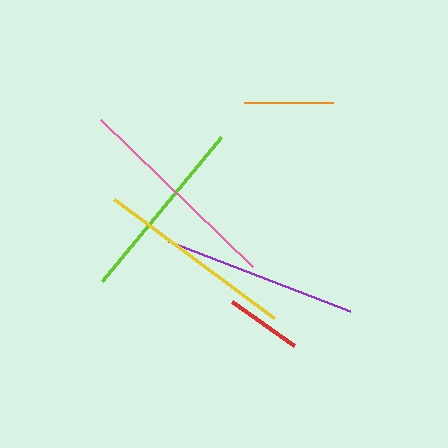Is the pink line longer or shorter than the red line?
The pink line is longer than the red line.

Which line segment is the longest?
The pink line is the longest at approximately 211 pixels.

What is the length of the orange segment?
The orange segment is approximately 89 pixels long.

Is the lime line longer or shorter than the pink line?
The pink line is longer than the lime line.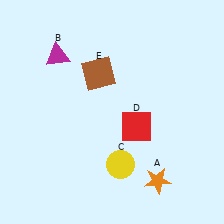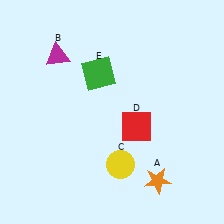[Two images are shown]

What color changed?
The square (E) changed from brown in Image 1 to green in Image 2.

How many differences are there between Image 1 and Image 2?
There is 1 difference between the two images.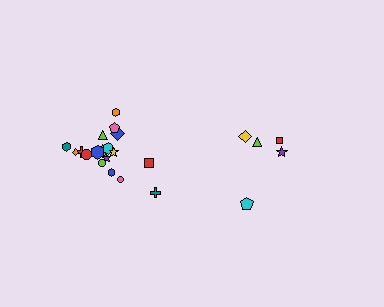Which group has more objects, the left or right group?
The left group.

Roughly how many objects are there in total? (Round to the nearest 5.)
Roughly 25 objects in total.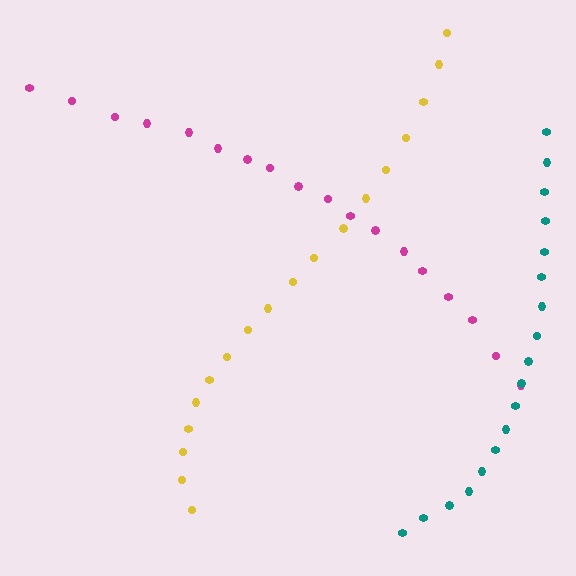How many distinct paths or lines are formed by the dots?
There are 3 distinct paths.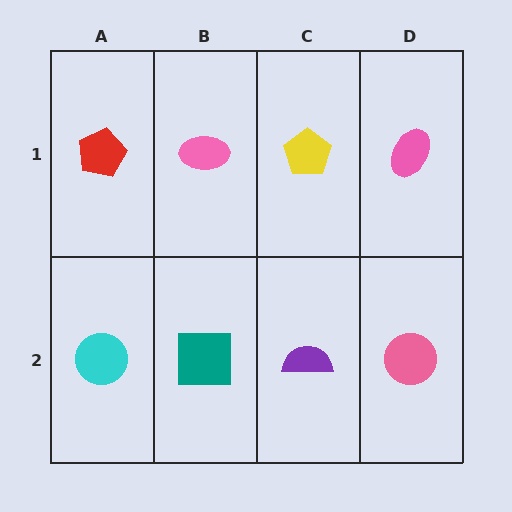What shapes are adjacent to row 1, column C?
A purple semicircle (row 2, column C), a pink ellipse (row 1, column B), a pink ellipse (row 1, column D).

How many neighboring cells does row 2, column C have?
3.